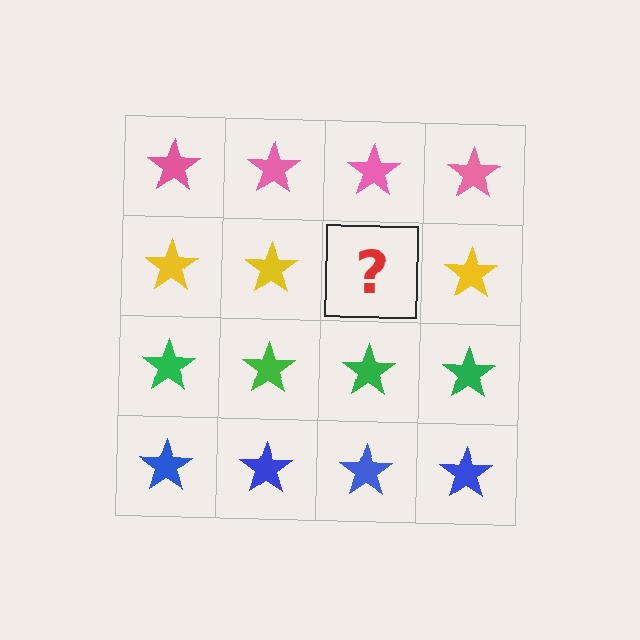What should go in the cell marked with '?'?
The missing cell should contain a yellow star.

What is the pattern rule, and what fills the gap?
The rule is that each row has a consistent color. The gap should be filled with a yellow star.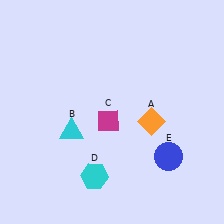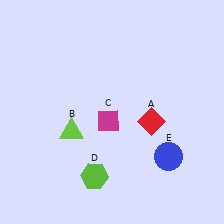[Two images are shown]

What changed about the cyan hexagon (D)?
In Image 1, D is cyan. In Image 2, it changed to lime.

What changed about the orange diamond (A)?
In Image 1, A is orange. In Image 2, it changed to red.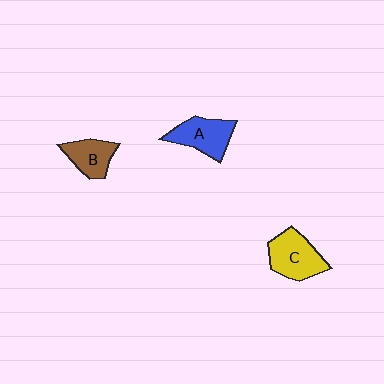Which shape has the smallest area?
Shape B (brown).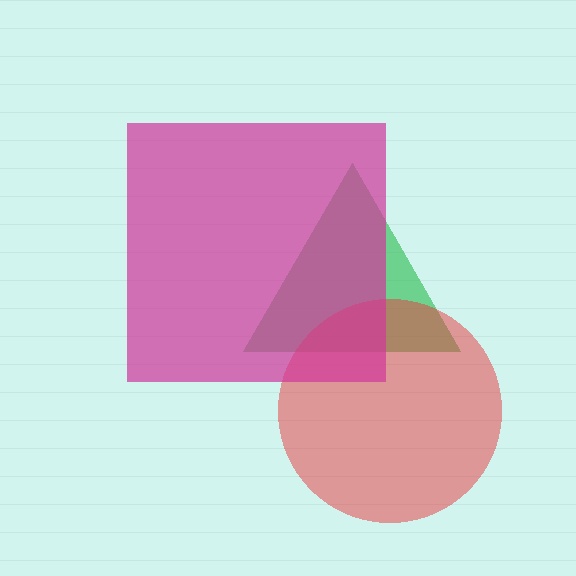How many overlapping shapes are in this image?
There are 3 overlapping shapes in the image.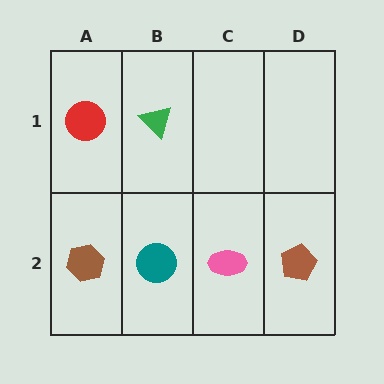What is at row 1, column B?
A green triangle.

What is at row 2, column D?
A brown pentagon.